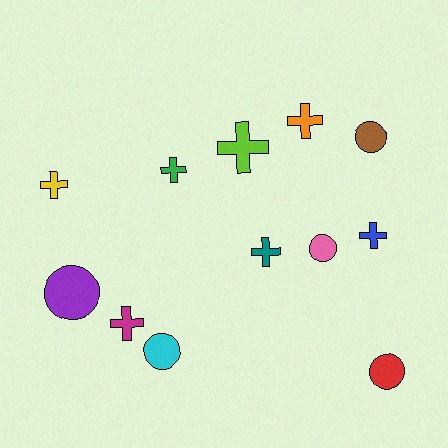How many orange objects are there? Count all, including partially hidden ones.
There is 1 orange object.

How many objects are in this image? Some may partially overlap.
There are 12 objects.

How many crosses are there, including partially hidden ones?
There are 7 crosses.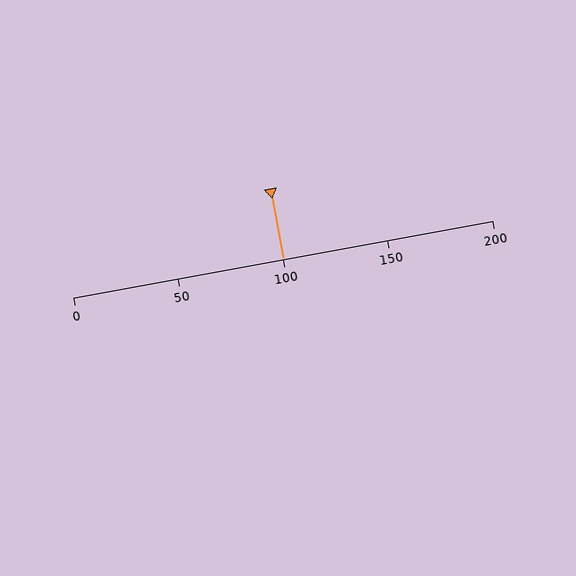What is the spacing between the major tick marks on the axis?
The major ticks are spaced 50 apart.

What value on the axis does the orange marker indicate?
The marker indicates approximately 100.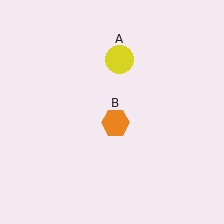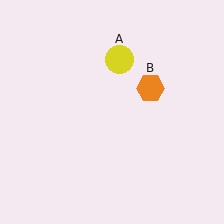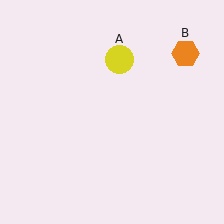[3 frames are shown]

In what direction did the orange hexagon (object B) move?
The orange hexagon (object B) moved up and to the right.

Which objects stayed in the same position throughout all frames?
Yellow circle (object A) remained stationary.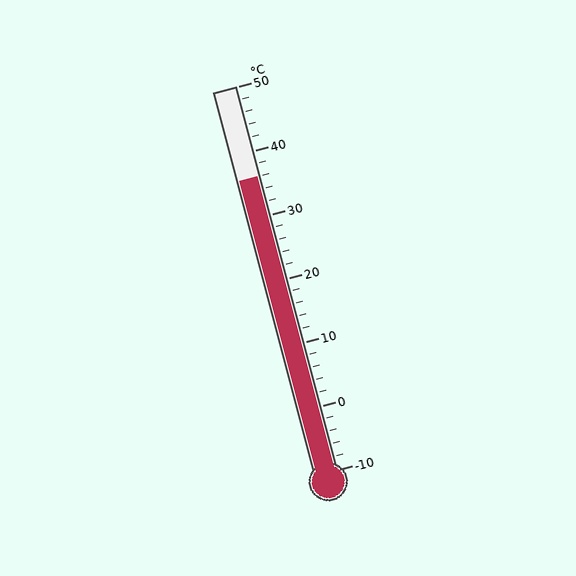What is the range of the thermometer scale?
The thermometer scale ranges from -10°C to 50°C.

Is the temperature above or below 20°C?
The temperature is above 20°C.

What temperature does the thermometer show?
The thermometer shows approximately 36°C.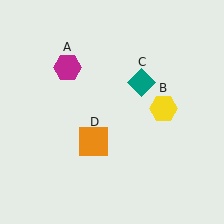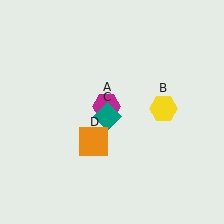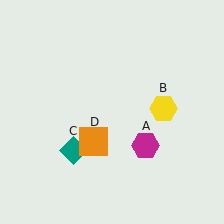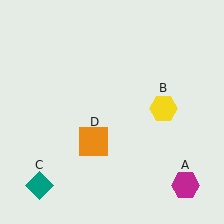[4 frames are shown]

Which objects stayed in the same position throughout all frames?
Yellow hexagon (object B) and orange square (object D) remained stationary.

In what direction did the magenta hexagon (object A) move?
The magenta hexagon (object A) moved down and to the right.